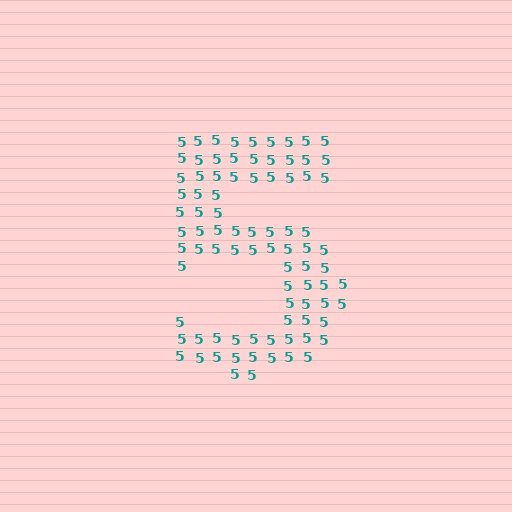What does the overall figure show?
The overall figure shows the digit 5.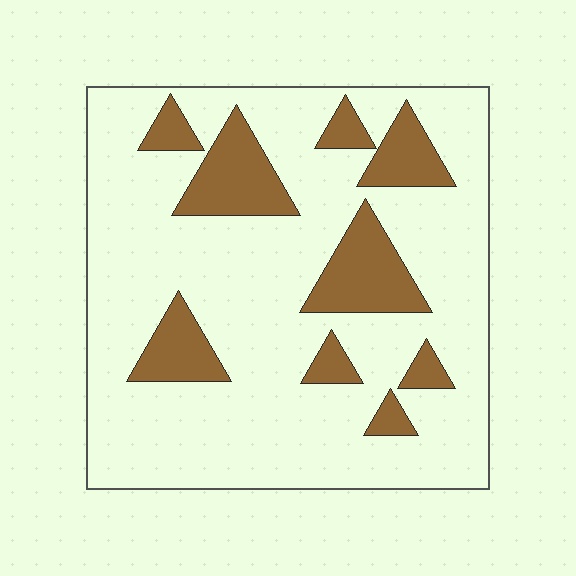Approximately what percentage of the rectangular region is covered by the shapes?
Approximately 20%.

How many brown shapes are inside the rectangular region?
9.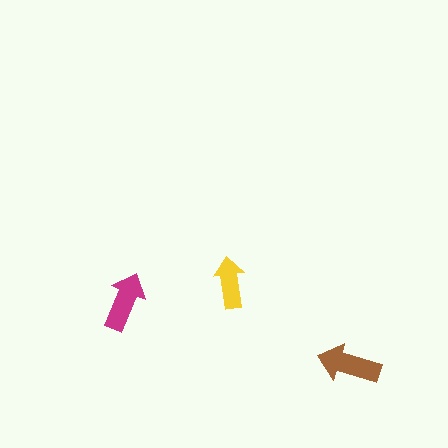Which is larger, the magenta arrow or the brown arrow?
The brown one.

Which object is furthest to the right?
The brown arrow is rightmost.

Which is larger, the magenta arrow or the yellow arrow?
The magenta one.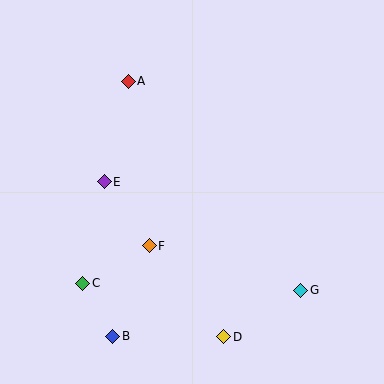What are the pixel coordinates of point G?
Point G is at (301, 290).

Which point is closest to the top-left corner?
Point A is closest to the top-left corner.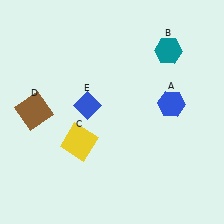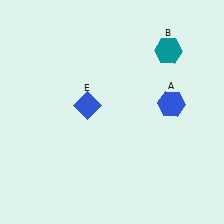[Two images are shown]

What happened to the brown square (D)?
The brown square (D) was removed in Image 2. It was in the top-left area of Image 1.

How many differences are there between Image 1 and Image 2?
There are 2 differences between the two images.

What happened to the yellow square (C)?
The yellow square (C) was removed in Image 2. It was in the bottom-left area of Image 1.